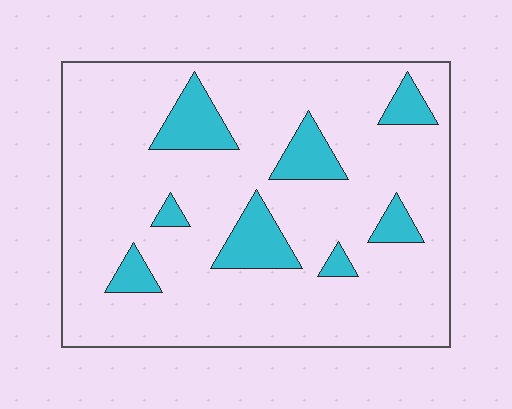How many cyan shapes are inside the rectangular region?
8.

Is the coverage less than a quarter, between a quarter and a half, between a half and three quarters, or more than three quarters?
Less than a quarter.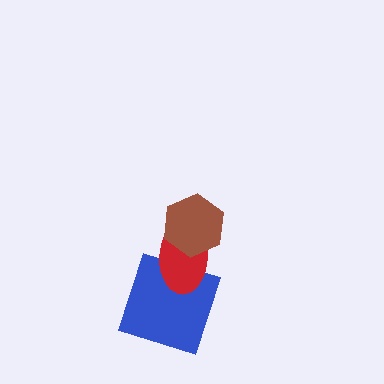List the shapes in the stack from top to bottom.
From top to bottom: the brown hexagon, the red ellipse, the blue square.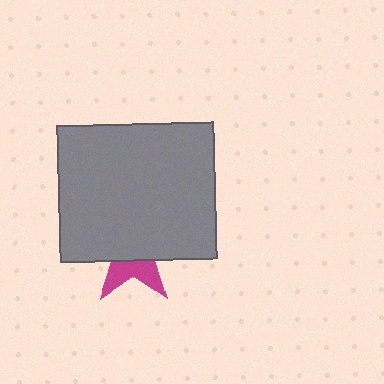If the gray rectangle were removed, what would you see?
You would see the complete magenta star.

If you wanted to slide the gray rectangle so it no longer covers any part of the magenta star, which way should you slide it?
Slide it up — that is the most direct way to separate the two shapes.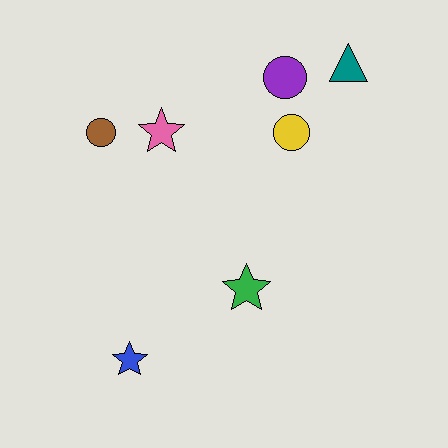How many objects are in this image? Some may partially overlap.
There are 7 objects.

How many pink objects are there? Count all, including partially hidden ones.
There is 1 pink object.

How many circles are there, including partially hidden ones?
There are 3 circles.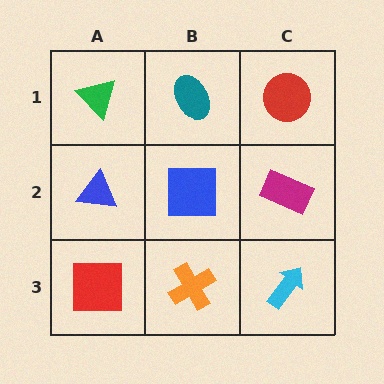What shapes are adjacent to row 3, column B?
A blue square (row 2, column B), a red square (row 3, column A), a cyan arrow (row 3, column C).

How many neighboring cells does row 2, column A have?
3.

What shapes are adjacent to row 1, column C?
A magenta rectangle (row 2, column C), a teal ellipse (row 1, column B).